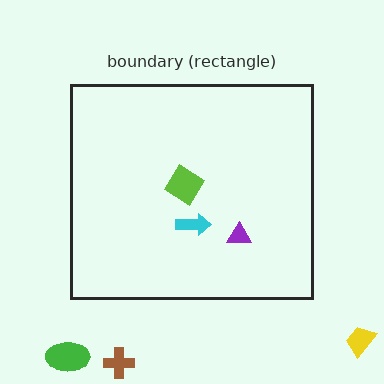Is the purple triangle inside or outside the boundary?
Inside.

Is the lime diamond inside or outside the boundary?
Inside.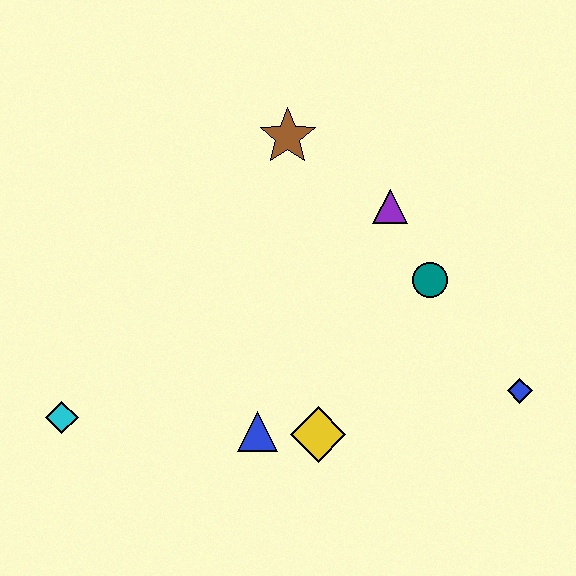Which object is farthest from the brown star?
The cyan diamond is farthest from the brown star.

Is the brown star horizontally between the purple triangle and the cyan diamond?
Yes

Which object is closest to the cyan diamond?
The blue triangle is closest to the cyan diamond.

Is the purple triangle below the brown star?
Yes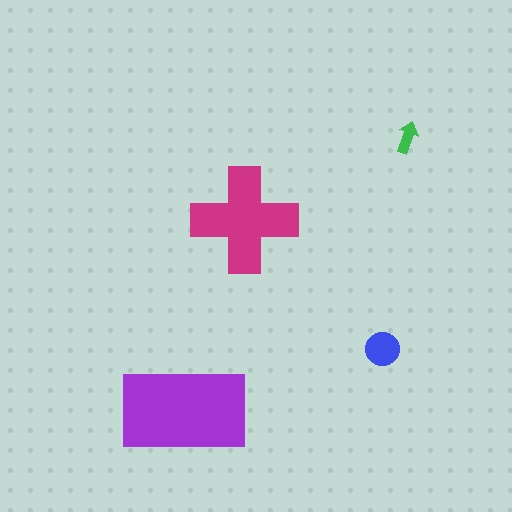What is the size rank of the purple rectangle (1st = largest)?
1st.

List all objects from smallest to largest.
The green arrow, the blue circle, the magenta cross, the purple rectangle.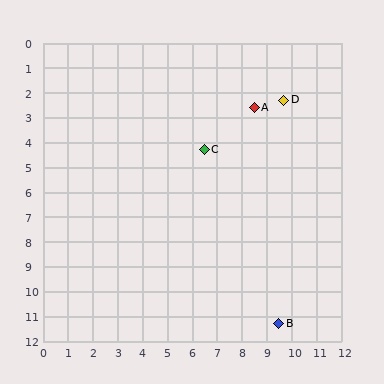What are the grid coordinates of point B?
Point B is at approximately (9.5, 11.3).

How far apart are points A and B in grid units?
Points A and B are about 8.8 grid units apart.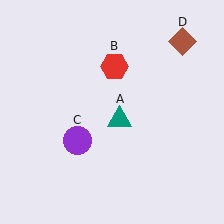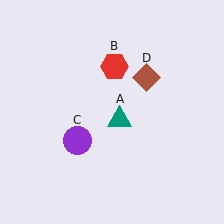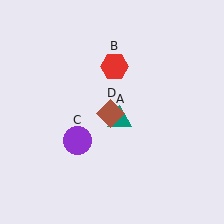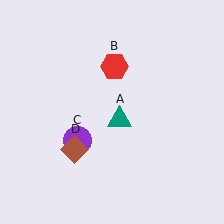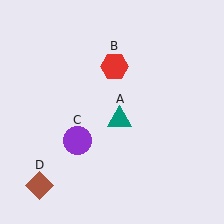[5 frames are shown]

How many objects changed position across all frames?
1 object changed position: brown diamond (object D).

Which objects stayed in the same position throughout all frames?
Teal triangle (object A) and red hexagon (object B) and purple circle (object C) remained stationary.